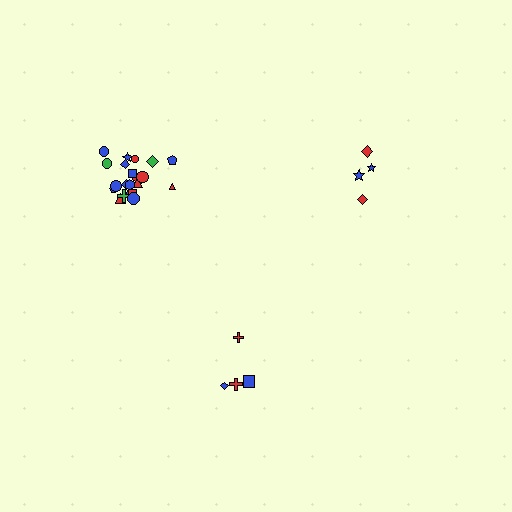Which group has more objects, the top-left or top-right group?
The top-left group.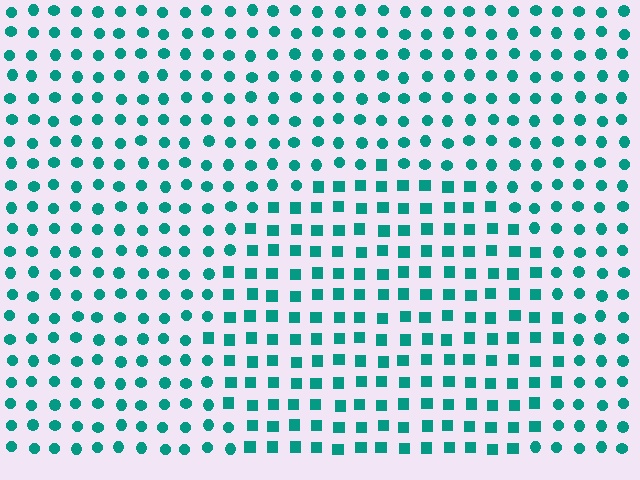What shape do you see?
I see a circle.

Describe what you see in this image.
The image is filled with small teal elements arranged in a uniform grid. A circle-shaped region contains squares, while the surrounding area contains circles. The boundary is defined purely by the change in element shape.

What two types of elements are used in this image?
The image uses squares inside the circle region and circles outside it.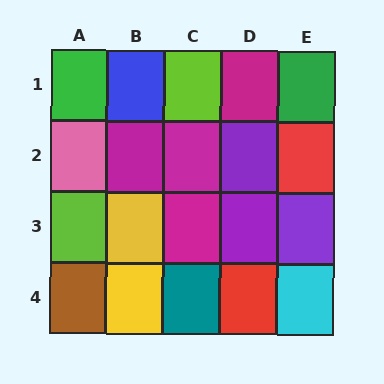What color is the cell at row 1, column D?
Magenta.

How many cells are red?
2 cells are red.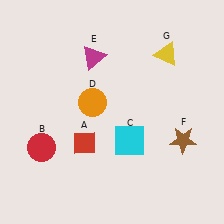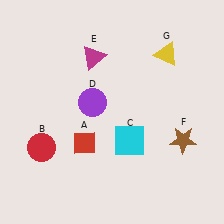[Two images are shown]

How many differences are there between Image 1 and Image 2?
There is 1 difference between the two images.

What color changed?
The circle (D) changed from orange in Image 1 to purple in Image 2.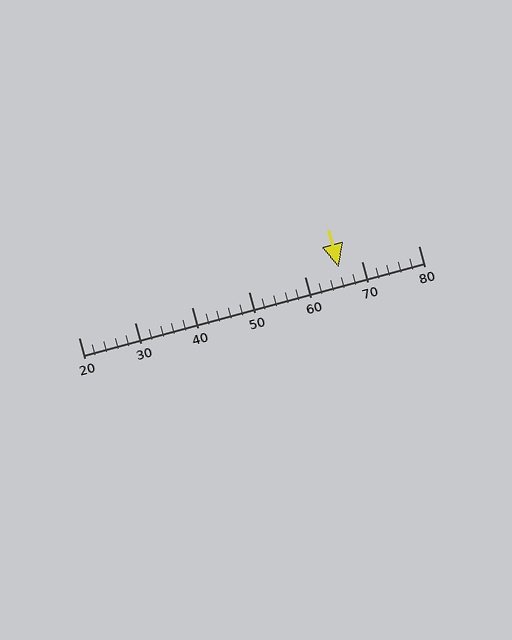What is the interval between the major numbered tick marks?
The major tick marks are spaced 10 units apart.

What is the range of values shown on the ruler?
The ruler shows values from 20 to 80.